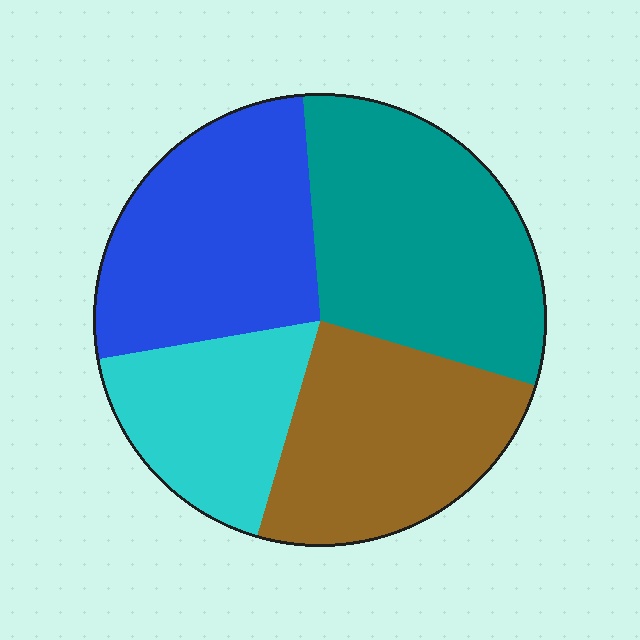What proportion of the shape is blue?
Blue covers about 25% of the shape.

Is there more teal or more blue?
Teal.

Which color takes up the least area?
Cyan, at roughly 20%.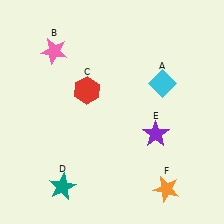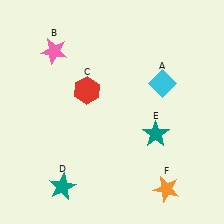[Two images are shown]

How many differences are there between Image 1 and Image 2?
There is 1 difference between the two images.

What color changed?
The star (E) changed from purple in Image 1 to teal in Image 2.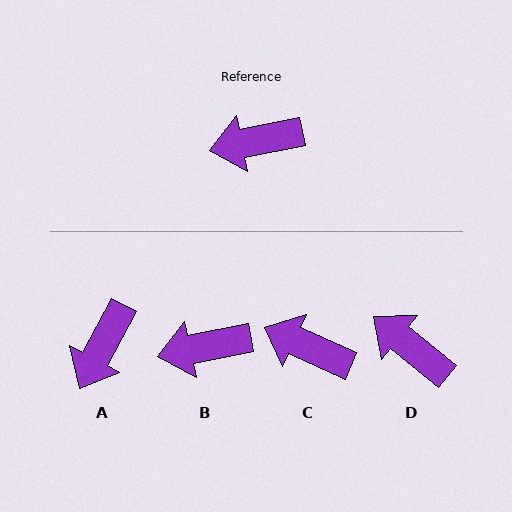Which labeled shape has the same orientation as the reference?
B.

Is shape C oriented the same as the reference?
No, it is off by about 36 degrees.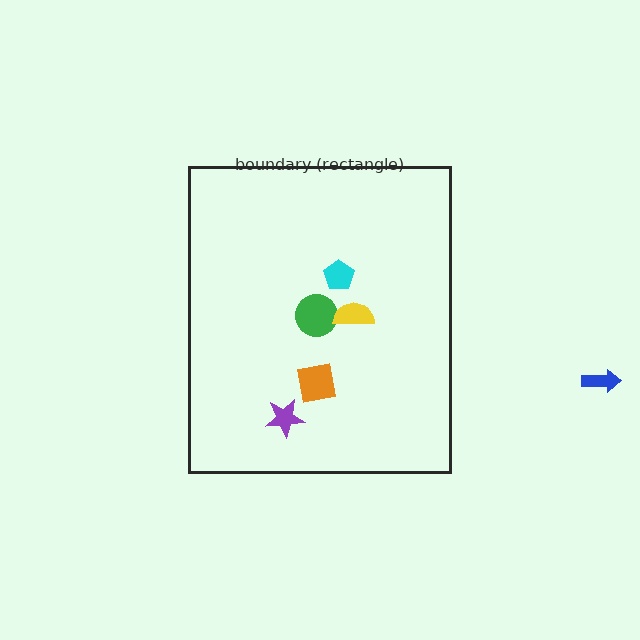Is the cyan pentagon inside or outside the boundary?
Inside.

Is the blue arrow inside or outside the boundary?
Outside.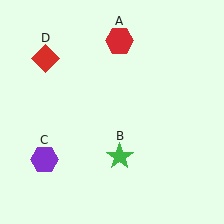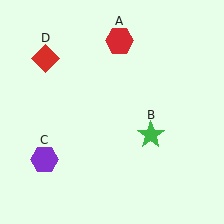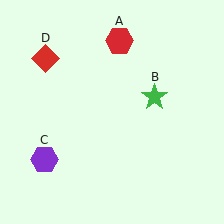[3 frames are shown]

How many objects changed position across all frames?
1 object changed position: green star (object B).